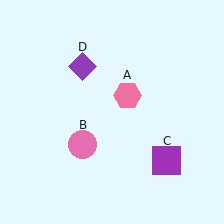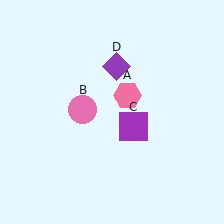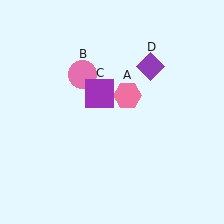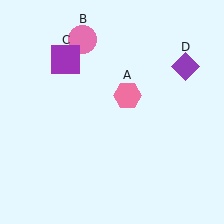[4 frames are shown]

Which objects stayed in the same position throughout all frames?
Pink hexagon (object A) remained stationary.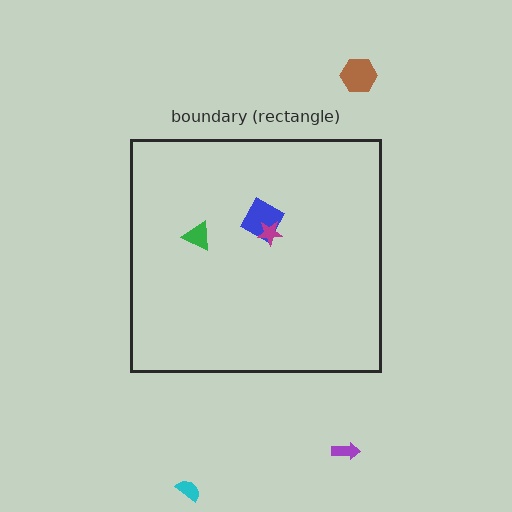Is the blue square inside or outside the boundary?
Inside.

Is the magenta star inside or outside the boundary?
Inside.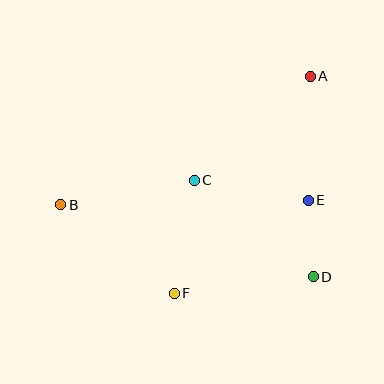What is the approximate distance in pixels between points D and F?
The distance between D and F is approximately 140 pixels.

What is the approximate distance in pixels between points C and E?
The distance between C and E is approximately 116 pixels.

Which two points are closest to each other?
Points D and E are closest to each other.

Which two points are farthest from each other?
Points A and B are farthest from each other.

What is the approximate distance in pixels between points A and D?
The distance between A and D is approximately 201 pixels.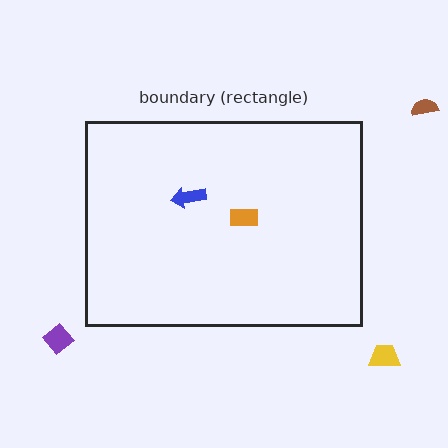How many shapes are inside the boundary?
2 inside, 3 outside.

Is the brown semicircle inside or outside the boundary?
Outside.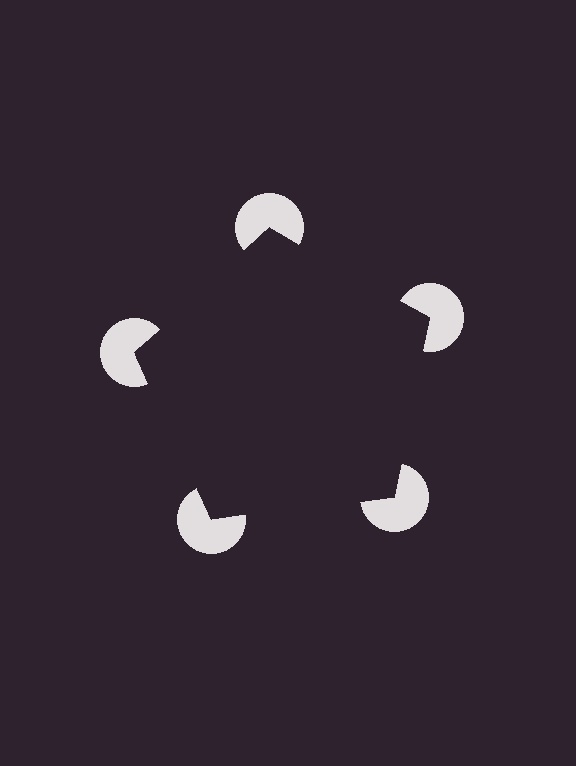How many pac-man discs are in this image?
There are 5 — one at each vertex of the illusory pentagon.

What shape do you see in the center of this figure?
An illusory pentagon — its edges are inferred from the aligned wedge cuts in the pac-man discs, not physically drawn.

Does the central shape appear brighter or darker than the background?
It typically appears slightly darker than the background, even though no actual brightness change is drawn.